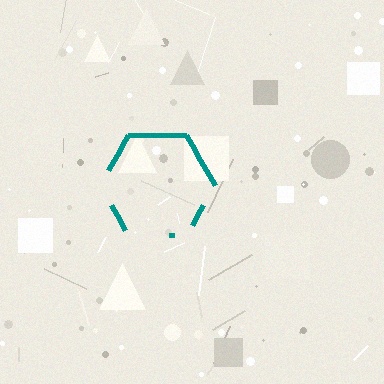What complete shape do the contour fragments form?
The contour fragments form a hexagon.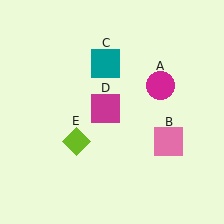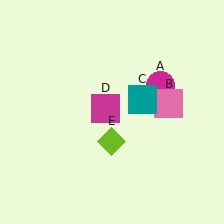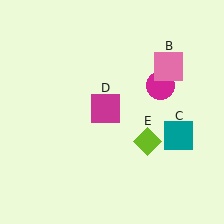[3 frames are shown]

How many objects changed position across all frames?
3 objects changed position: pink square (object B), teal square (object C), lime diamond (object E).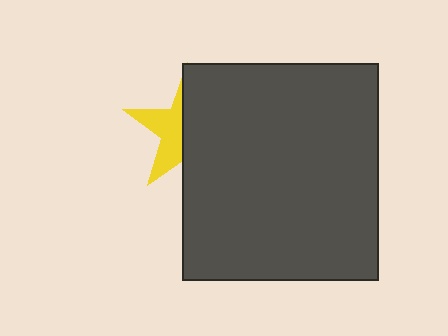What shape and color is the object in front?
The object in front is a dark gray rectangle.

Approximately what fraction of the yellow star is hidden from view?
Roughly 59% of the yellow star is hidden behind the dark gray rectangle.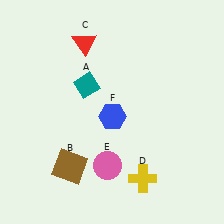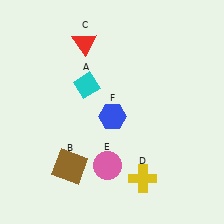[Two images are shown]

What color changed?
The diamond (A) changed from teal in Image 1 to cyan in Image 2.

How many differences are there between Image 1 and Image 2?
There is 1 difference between the two images.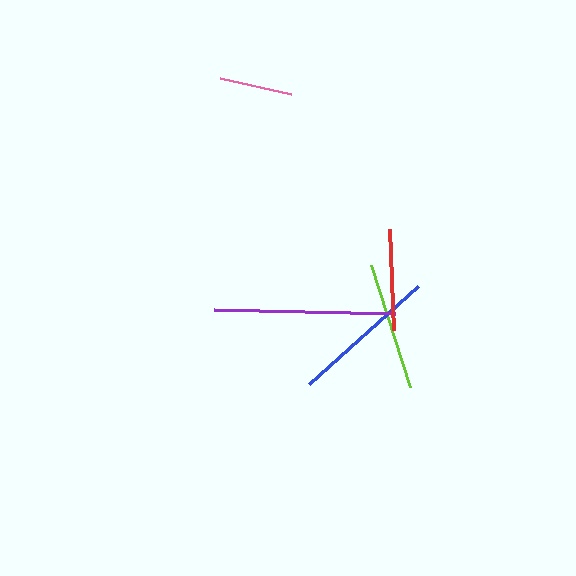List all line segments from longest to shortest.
From longest to shortest: purple, blue, lime, red, pink.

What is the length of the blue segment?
The blue segment is approximately 147 pixels long.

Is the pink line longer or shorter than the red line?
The red line is longer than the pink line.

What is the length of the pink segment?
The pink segment is approximately 72 pixels long.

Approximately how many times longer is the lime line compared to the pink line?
The lime line is approximately 1.8 times the length of the pink line.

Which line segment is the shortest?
The pink line is the shortest at approximately 72 pixels.